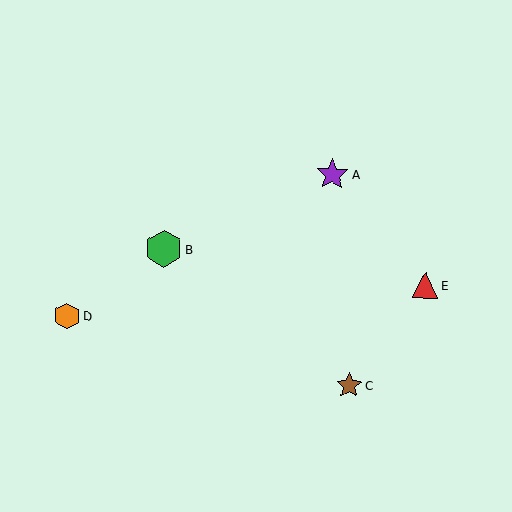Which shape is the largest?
The green hexagon (labeled B) is the largest.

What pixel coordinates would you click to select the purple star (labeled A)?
Click at (332, 174) to select the purple star A.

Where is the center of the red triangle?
The center of the red triangle is at (425, 285).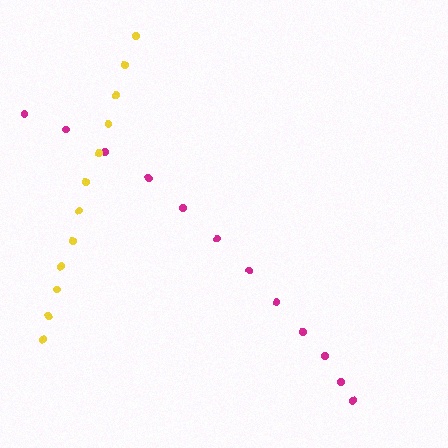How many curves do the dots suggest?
There are 2 distinct paths.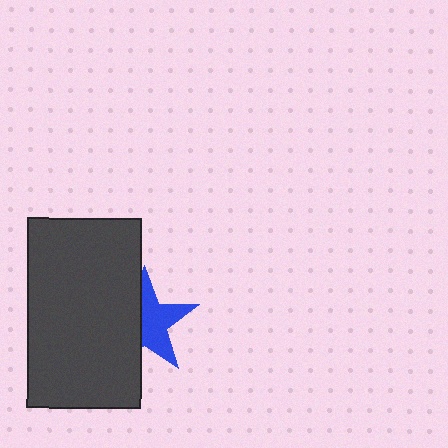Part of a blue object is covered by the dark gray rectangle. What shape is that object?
It is a star.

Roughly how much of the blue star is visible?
About half of it is visible (roughly 57%).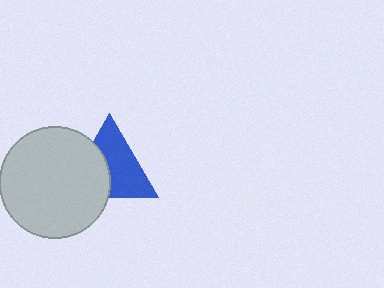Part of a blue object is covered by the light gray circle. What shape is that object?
It is a triangle.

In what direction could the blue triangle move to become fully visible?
The blue triangle could move right. That would shift it out from behind the light gray circle entirely.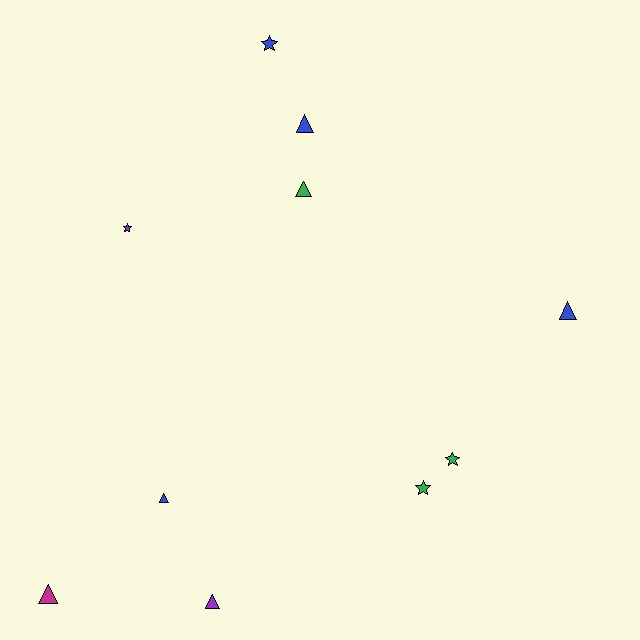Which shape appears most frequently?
Triangle, with 6 objects.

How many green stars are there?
There are 2 green stars.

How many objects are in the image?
There are 10 objects.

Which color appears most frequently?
Blue, with 4 objects.